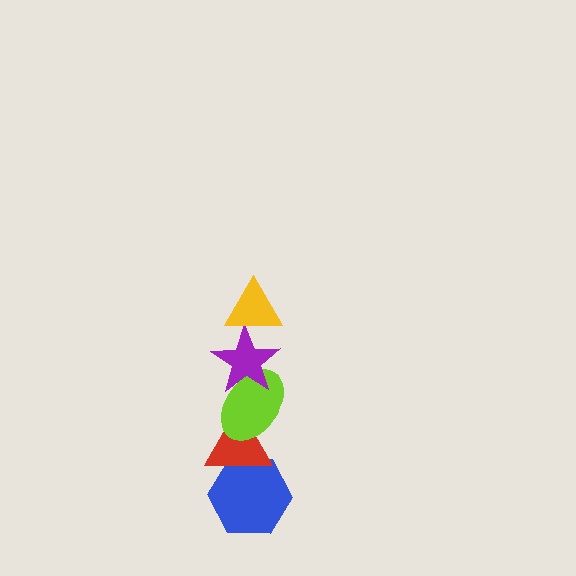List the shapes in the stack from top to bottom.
From top to bottom: the yellow triangle, the purple star, the lime ellipse, the red triangle, the blue hexagon.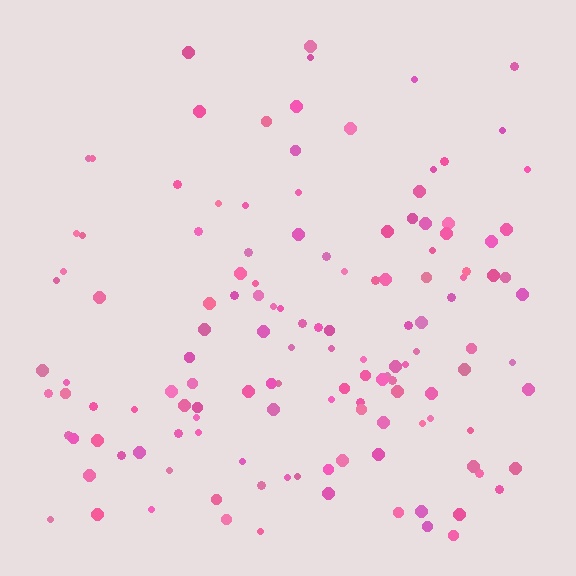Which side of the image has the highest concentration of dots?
The bottom.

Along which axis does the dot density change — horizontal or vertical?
Vertical.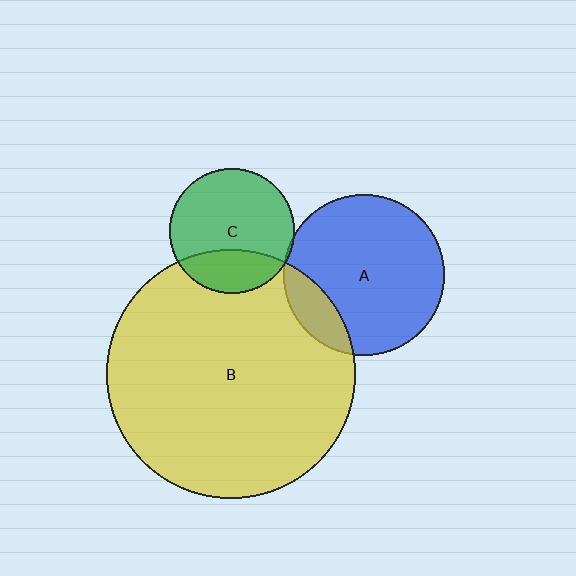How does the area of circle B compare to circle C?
Approximately 4.0 times.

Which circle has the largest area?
Circle B (yellow).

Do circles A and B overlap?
Yes.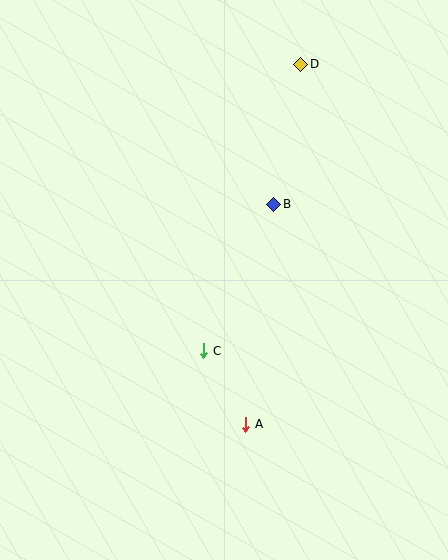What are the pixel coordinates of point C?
Point C is at (204, 351).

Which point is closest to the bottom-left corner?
Point A is closest to the bottom-left corner.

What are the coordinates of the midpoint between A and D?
The midpoint between A and D is at (273, 244).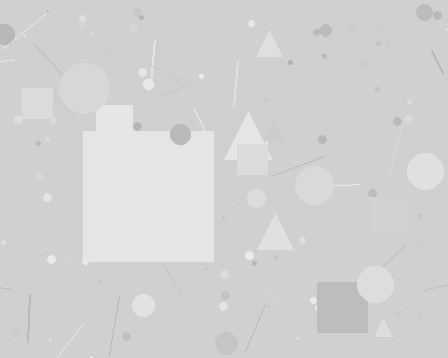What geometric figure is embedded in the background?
A square is embedded in the background.